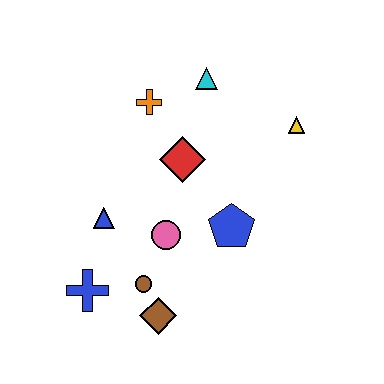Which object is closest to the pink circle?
The brown circle is closest to the pink circle.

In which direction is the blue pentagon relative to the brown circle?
The blue pentagon is to the right of the brown circle.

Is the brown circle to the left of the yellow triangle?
Yes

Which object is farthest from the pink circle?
The yellow triangle is farthest from the pink circle.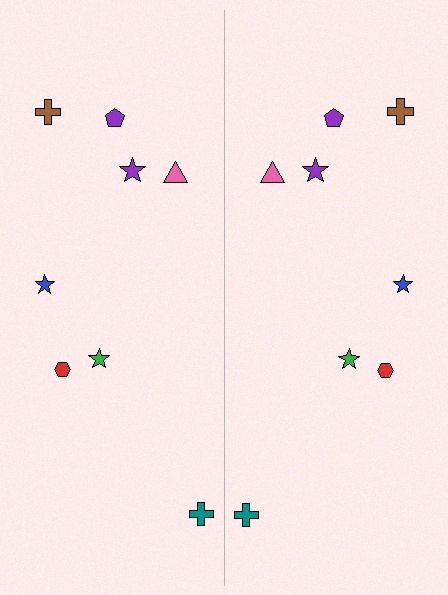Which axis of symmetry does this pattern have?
The pattern has a vertical axis of symmetry running through the center of the image.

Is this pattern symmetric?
Yes, this pattern has bilateral (reflection) symmetry.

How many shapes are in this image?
There are 16 shapes in this image.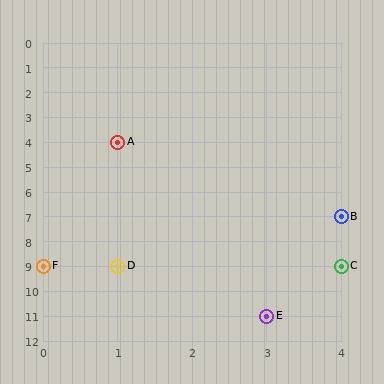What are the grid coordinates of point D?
Point D is at grid coordinates (1, 9).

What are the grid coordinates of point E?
Point E is at grid coordinates (3, 11).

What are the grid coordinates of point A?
Point A is at grid coordinates (1, 4).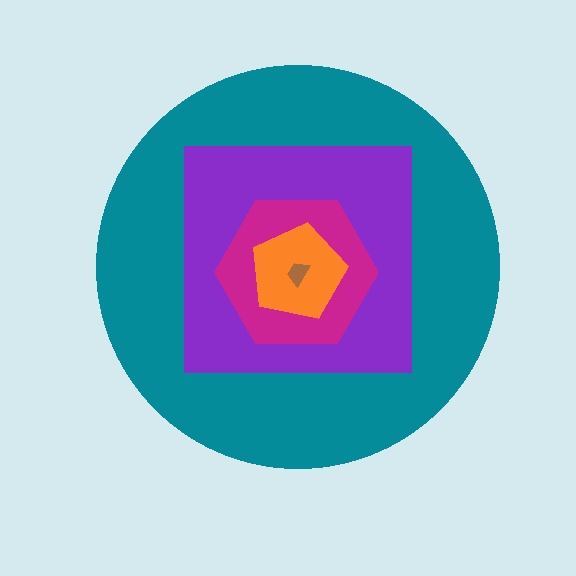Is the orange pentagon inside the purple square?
Yes.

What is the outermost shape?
The teal circle.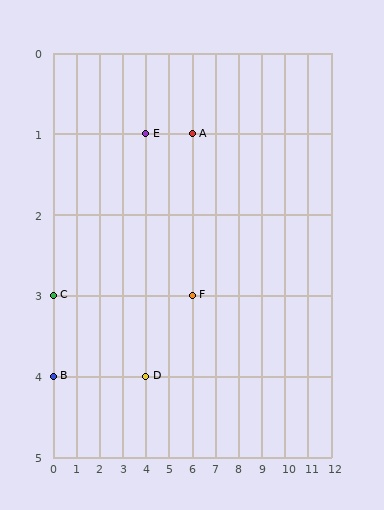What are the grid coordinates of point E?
Point E is at grid coordinates (4, 1).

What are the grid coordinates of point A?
Point A is at grid coordinates (6, 1).